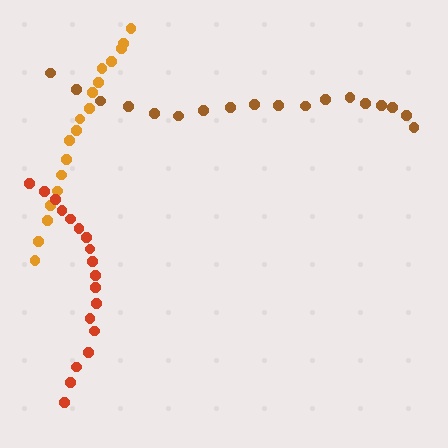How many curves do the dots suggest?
There are 3 distinct paths.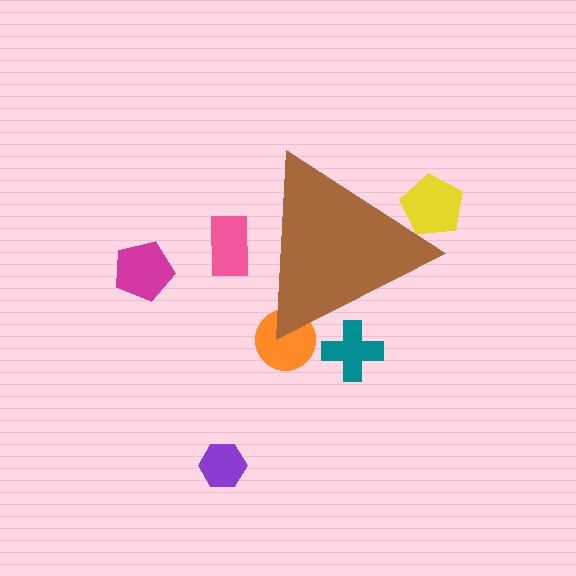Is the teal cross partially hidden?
Yes, the teal cross is partially hidden behind the brown triangle.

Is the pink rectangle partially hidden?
Yes, the pink rectangle is partially hidden behind the brown triangle.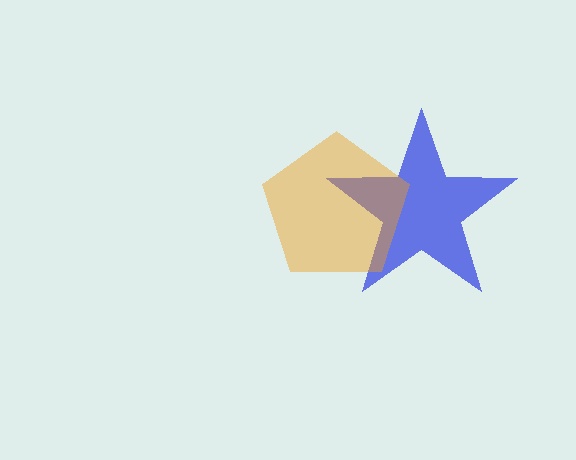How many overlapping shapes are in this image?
There are 2 overlapping shapes in the image.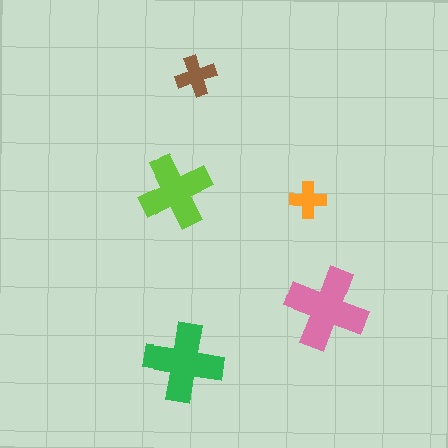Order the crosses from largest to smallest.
the pink one, the green one, the lime one, the brown one, the orange one.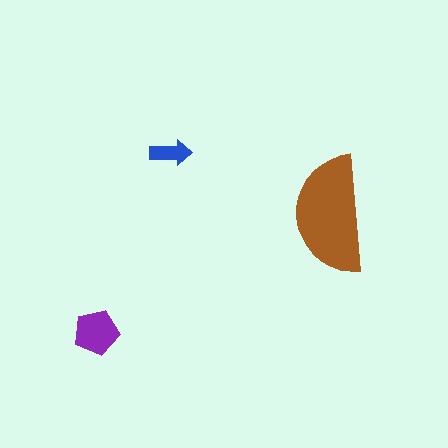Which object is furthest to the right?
The brown semicircle is rightmost.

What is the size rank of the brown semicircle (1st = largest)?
1st.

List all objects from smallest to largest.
The blue arrow, the purple pentagon, the brown semicircle.